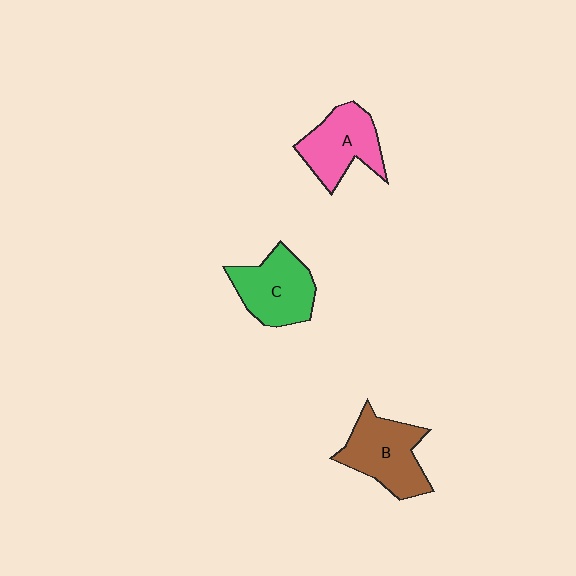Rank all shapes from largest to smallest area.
From largest to smallest: B (brown), C (green), A (pink).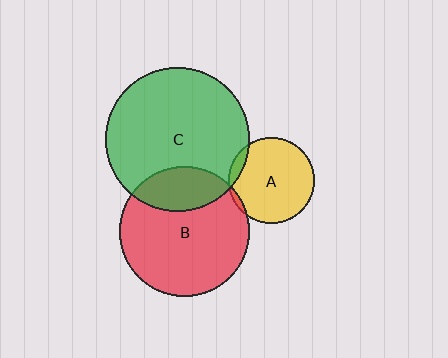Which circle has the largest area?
Circle C (green).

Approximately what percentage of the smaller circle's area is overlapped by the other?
Approximately 5%.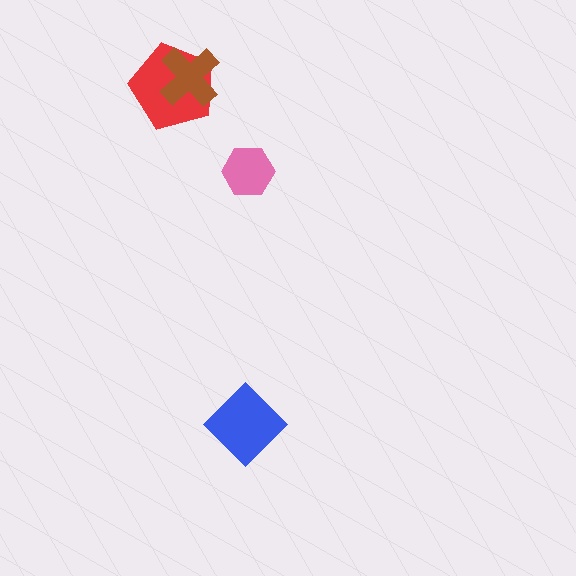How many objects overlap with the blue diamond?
0 objects overlap with the blue diamond.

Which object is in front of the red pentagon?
The brown cross is in front of the red pentagon.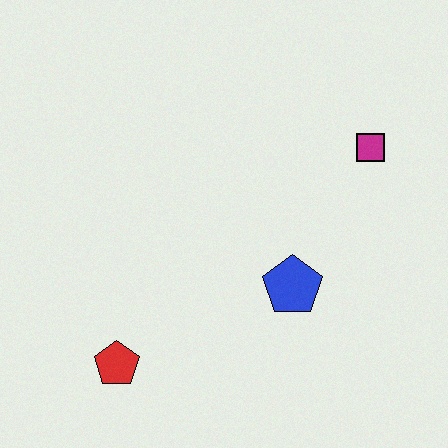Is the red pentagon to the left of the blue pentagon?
Yes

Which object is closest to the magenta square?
The blue pentagon is closest to the magenta square.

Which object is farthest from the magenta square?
The red pentagon is farthest from the magenta square.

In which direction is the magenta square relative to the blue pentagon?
The magenta square is above the blue pentagon.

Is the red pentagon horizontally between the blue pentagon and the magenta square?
No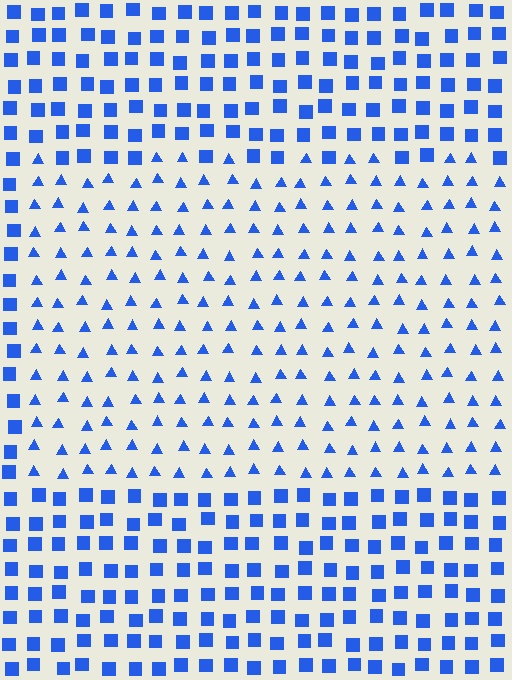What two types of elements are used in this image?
The image uses triangles inside the rectangle region and squares outside it.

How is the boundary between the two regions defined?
The boundary is defined by a change in element shape: triangles inside vs. squares outside. All elements share the same color and spacing.